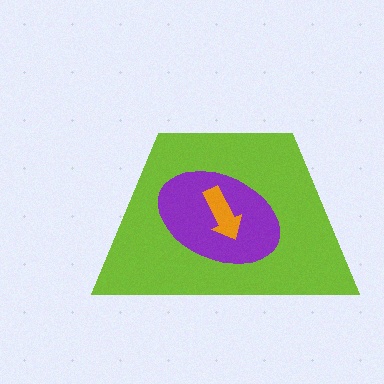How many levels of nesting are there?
3.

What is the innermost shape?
The orange arrow.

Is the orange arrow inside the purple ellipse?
Yes.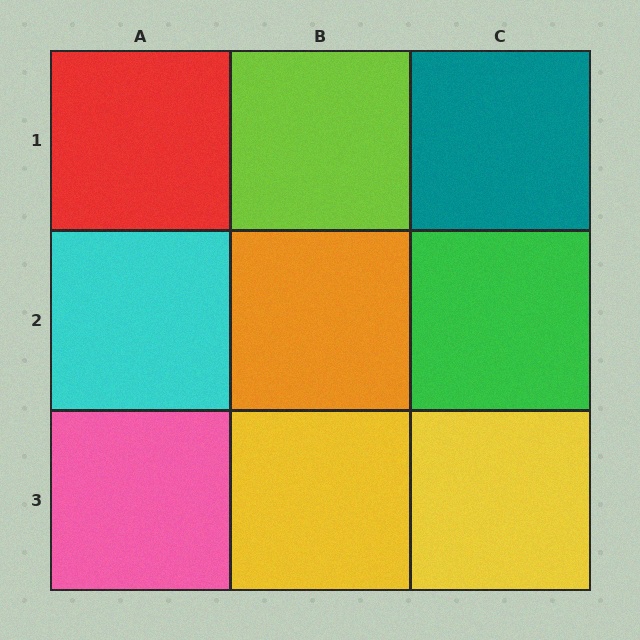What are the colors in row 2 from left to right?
Cyan, orange, green.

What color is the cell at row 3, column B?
Yellow.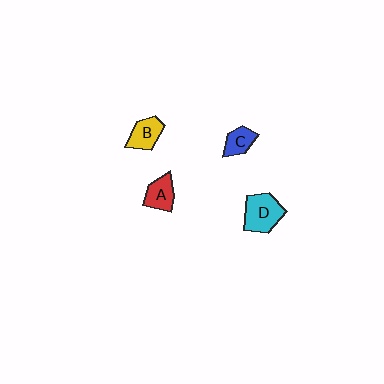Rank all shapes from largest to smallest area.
From largest to smallest: D (cyan), A (red), B (yellow), C (blue).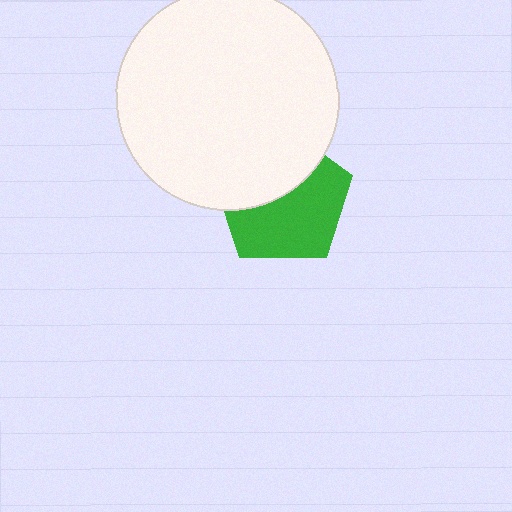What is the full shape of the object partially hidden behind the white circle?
The partially hidden object is a green pentagon.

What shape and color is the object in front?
The object in front is a white circle.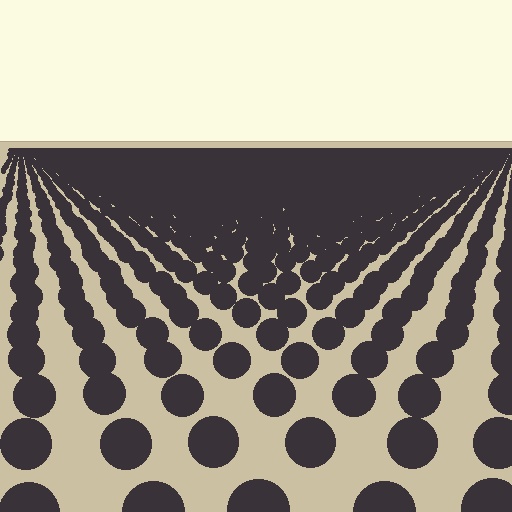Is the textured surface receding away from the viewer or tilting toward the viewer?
The surface is receding away from the viewer. Texture elements get smaller and denser toward the top.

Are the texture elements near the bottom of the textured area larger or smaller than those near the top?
Larger. Near the bottom, elements are closer to the viewer and appear at a bigger on-screen size.